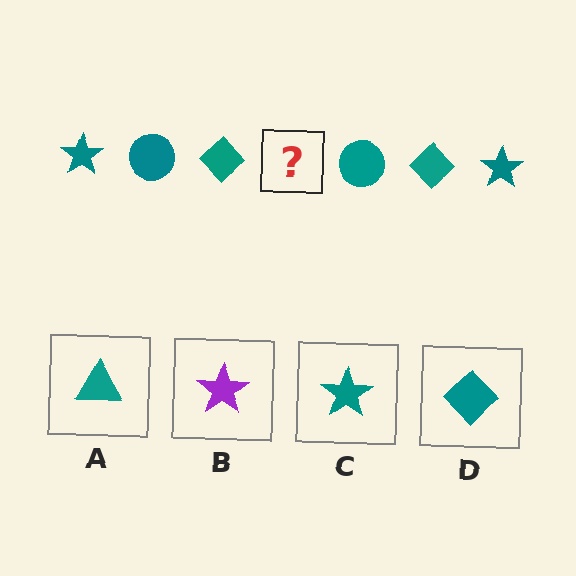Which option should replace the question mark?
Option C.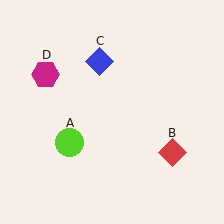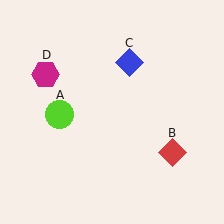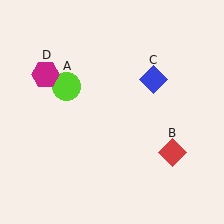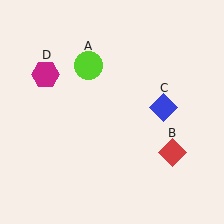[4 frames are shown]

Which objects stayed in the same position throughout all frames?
Red diamond (object B) and magenta hexagon (object D) remained stationary.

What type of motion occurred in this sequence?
The lime circle (object A), blue diamond (object C) rotated clockwise around the center of the scene.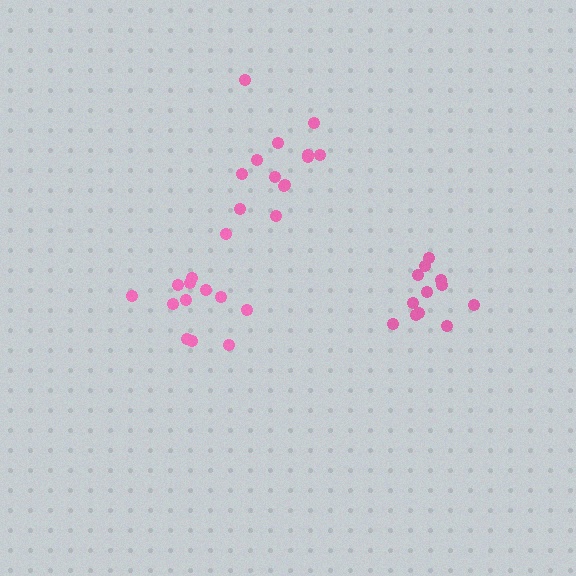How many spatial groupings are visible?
There are 3 spatial groupings.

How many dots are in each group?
Group 1: 13 dots, Group 2: 12 dots, Group 3: 13 dots (38 total).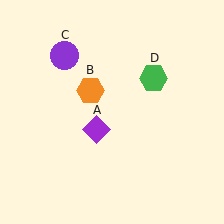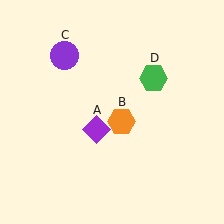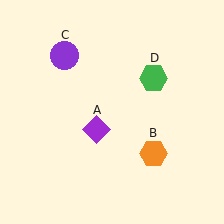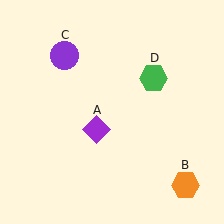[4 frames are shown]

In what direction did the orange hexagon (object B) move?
The orange hexagon (object B) moved down and to the right.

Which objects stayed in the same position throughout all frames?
Purple diamond (object A) and purple circle (object C) and green hexagon (object D) remained stationary.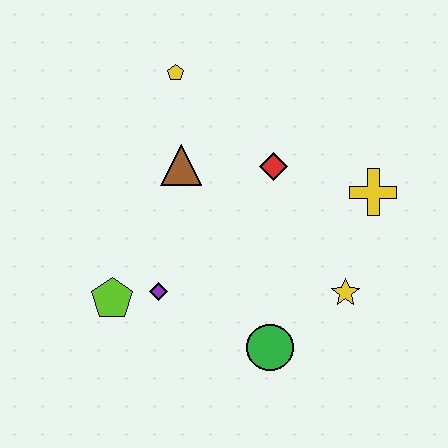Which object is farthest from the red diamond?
The lime pentagon is farthest from the red diamond.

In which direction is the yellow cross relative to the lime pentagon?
The yellow cross is to the right of the lime pentagon.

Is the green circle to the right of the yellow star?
No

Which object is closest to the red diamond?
The brown triangle is closest to the red diamond.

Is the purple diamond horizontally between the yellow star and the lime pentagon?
Yes